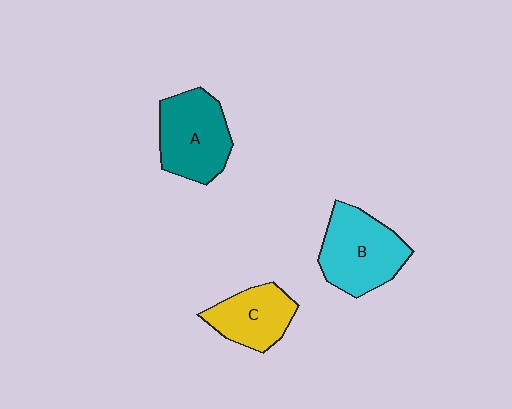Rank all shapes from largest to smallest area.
From largest to smallest: B (cyan), A (teal), C (yellow).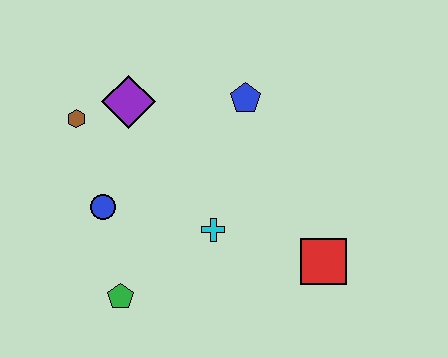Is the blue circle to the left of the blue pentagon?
Yes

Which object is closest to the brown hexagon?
The purple diamond is closest to the brown hexagon.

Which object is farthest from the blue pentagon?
The green pentagon is farthest from the blue pentagon.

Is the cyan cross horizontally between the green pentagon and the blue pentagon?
Yes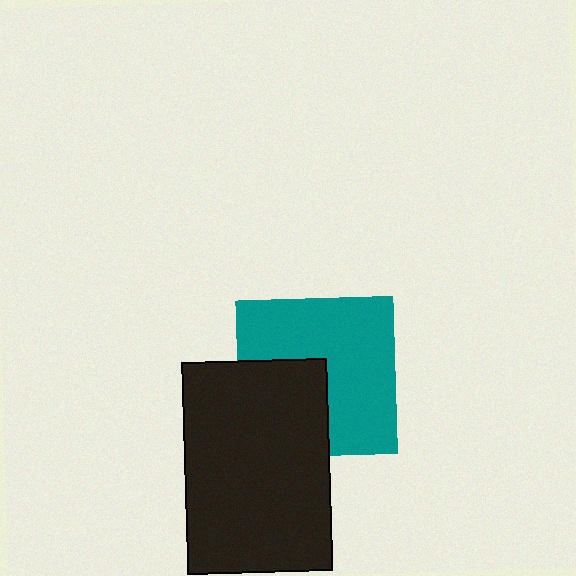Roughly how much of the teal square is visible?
About half of it is visible (roughly 65%).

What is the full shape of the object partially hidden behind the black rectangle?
The partially hidden object is a teal square.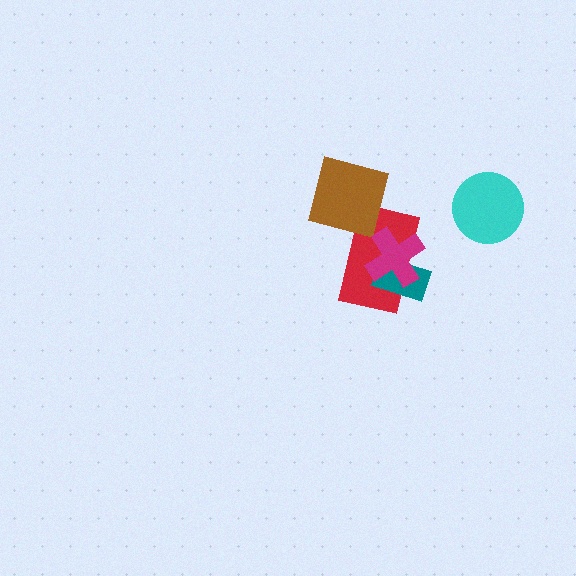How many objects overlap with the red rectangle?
3 objects overlap with the red rectangle.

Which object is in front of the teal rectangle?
The magenta cross is in front of the teal rectangle.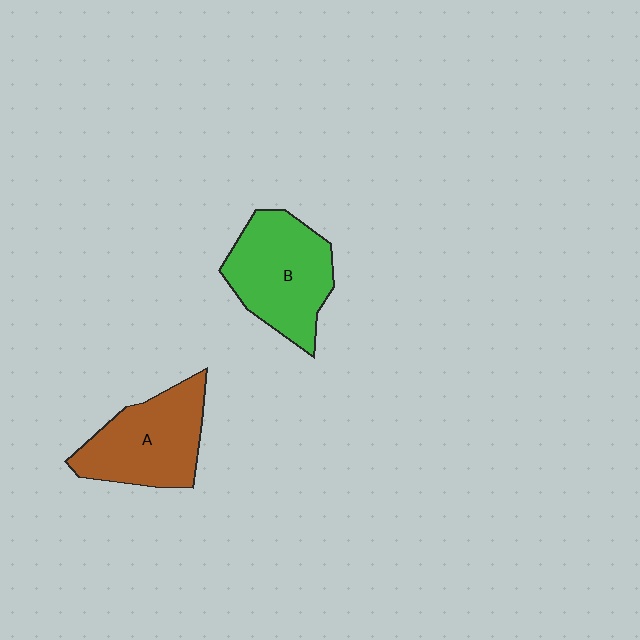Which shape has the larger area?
Shape B (green).